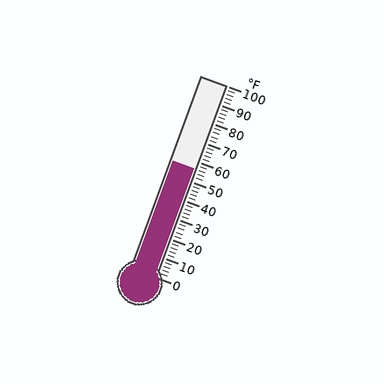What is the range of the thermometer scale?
The thermometer scale ranges from 0°F to 100°F.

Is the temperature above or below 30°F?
The temperature is above 30°F.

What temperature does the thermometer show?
The thermometer shows approximately 56°F.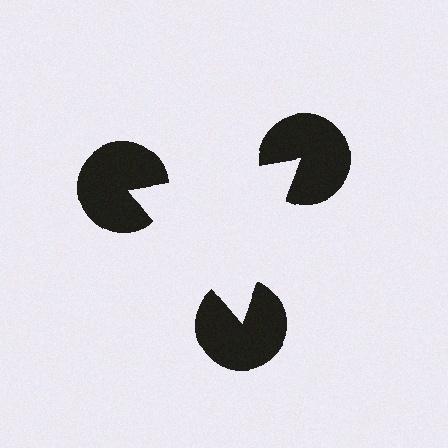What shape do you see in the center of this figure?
An illusory triangle — its edges are inferred from the aligned wedge cuts in the pac-man discs, not physically drawn.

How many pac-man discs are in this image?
There are 3 — one at each vertex of the illusory triangle.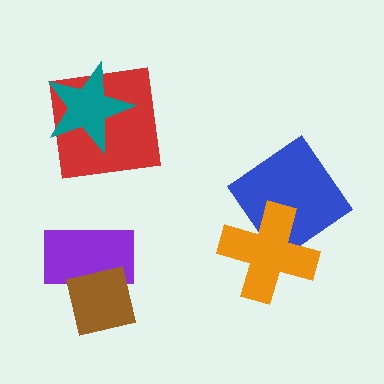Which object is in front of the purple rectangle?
The brown square is in front of the purple rectangle.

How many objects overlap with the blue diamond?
1 object overlaps with the blue diamond.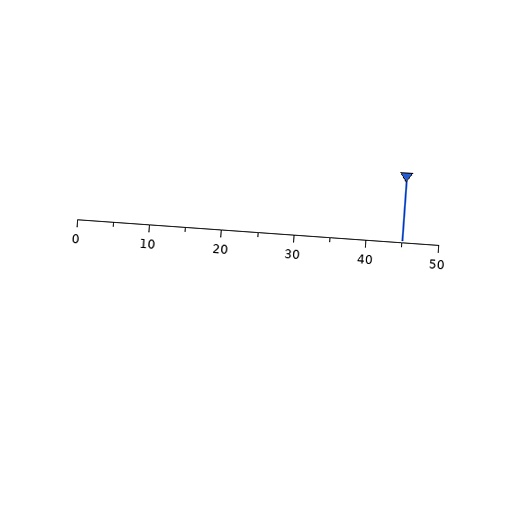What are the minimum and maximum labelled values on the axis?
The axis runs from 0 to 50.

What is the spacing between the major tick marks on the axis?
The major ticks are spaced 10 apart.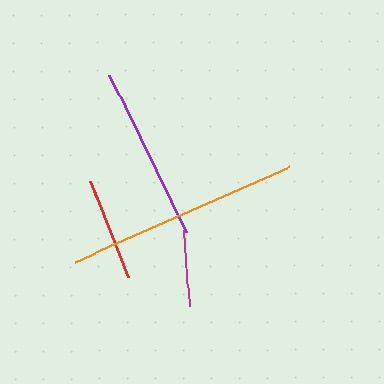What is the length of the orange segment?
The orange segment is approximately 234 pixels long.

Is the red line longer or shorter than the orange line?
The orange line is longer than the red line.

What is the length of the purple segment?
The purple segment is approximately 175 pixels long.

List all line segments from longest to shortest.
From longest to shortest: orange, purple, red, magenta.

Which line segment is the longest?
The orange line is the longest at approximately 234 pixels.